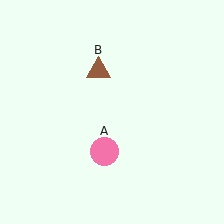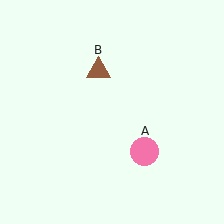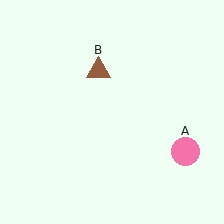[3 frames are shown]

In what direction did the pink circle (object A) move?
The pink circle (object A) moved right.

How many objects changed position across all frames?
1 object changed position: pink circle (object A).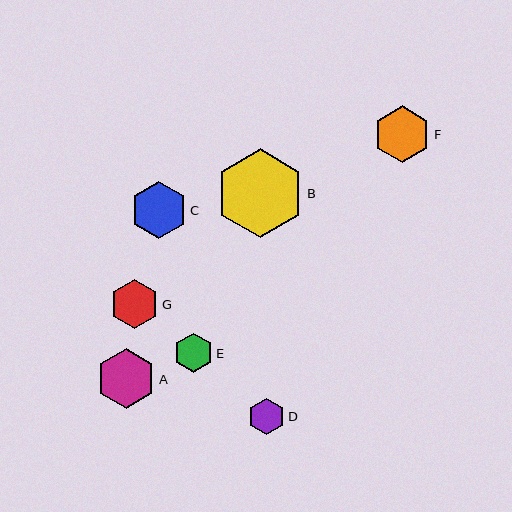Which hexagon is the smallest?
Hexagon D is the smallest with a size of approximately 37 pixels.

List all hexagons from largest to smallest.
From largest to smallest: B, A, C, F, G, E, D.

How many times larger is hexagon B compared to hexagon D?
Hexagon B is approximately 2.4 times the size of hexagon D.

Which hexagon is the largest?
Hexagon B is the largest with a size of approximately 88 pixels.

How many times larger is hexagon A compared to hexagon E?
Hexagon A is approximately 1.5 times the size of hexagon E.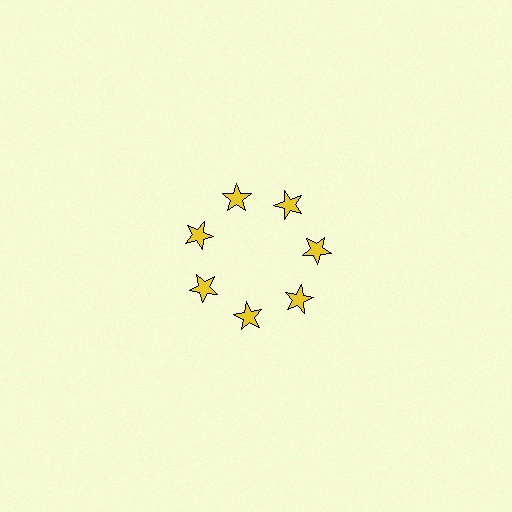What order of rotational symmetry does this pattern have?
This pattern has 7-fold rotational symmetry.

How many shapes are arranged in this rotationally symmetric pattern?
There are 7 shapes, arranged in 7 groups of 1.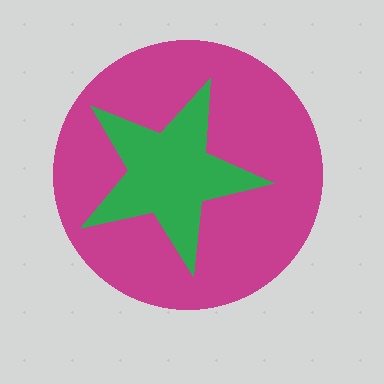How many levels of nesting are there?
2.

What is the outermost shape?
The magenta circle.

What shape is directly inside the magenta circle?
The green star.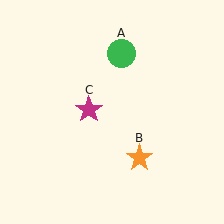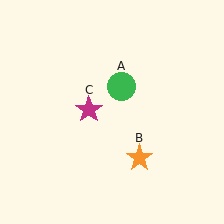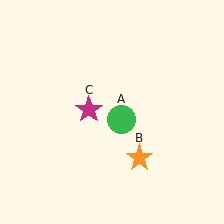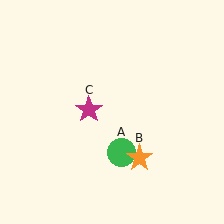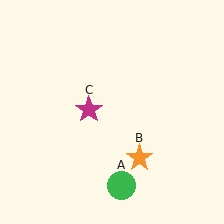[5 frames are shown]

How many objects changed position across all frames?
1 object changed position: green circle (object A).